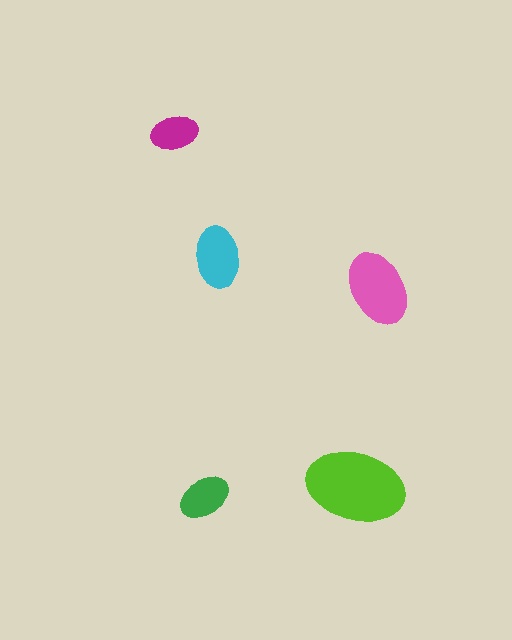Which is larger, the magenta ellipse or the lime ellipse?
The lime one.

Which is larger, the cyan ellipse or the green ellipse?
The cyan one.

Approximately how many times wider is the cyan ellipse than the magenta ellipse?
About 1.5 times wider.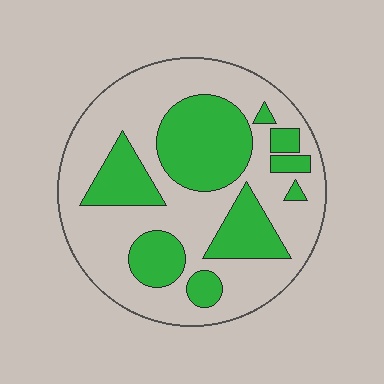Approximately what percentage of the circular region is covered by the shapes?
Approximately 35%.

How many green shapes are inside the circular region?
9.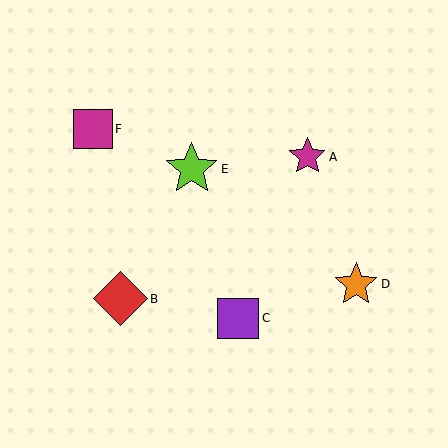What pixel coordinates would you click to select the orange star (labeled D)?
Click at (356, 284) to select the orange star D.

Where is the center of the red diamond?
The center of the red diamond is at (121, 299).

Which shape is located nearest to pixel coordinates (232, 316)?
The purple square (labeled C) at (238, 318) is nearest to that location.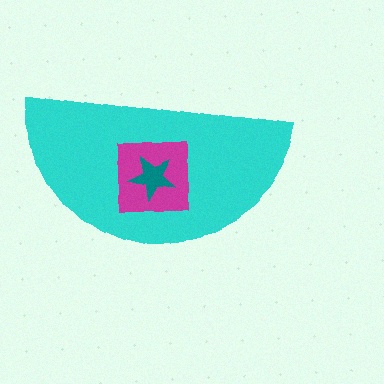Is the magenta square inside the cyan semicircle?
Yes.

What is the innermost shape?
The teal star.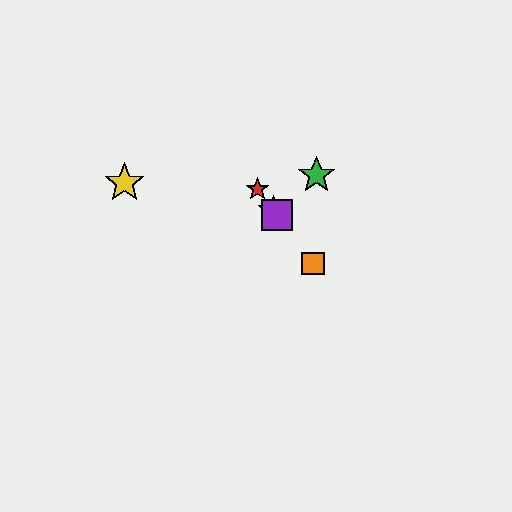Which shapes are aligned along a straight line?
The red star, the blue star, the purple square, the orange square are aligned along a straight line.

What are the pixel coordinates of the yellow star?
The yellow star is at (124, 183).